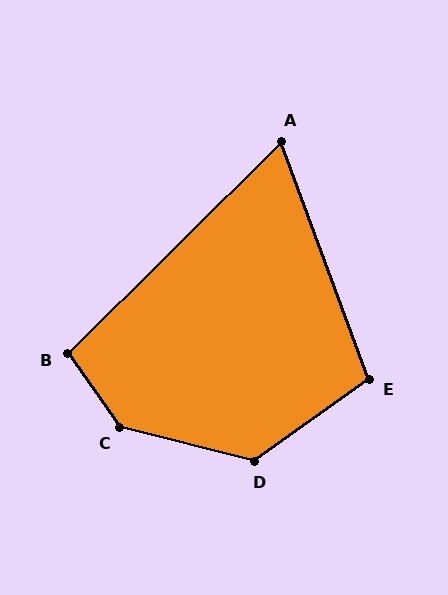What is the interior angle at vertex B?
Approximately 99 degrees (obtuse).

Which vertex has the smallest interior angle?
A, at approximately 66 degrees.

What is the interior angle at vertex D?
Approximately 130 degrees (obtuse).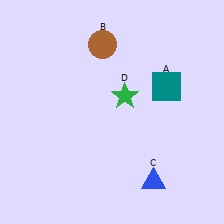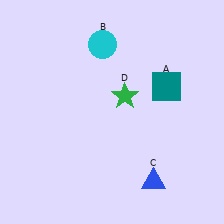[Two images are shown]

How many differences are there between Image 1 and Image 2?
There is 1 difference between the two images.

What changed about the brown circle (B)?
In Image 1, B is brown. In Image 2, it changed to cyan.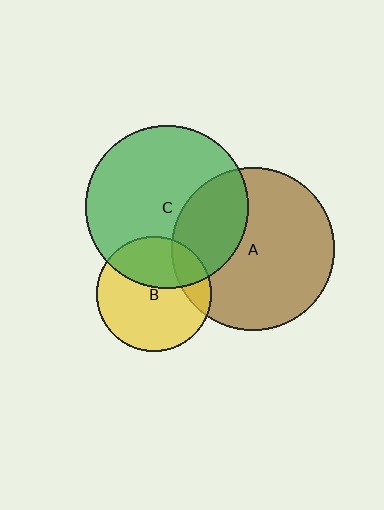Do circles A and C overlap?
Yes.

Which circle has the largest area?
Circle C (green).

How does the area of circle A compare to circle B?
Approximately 2.0 times.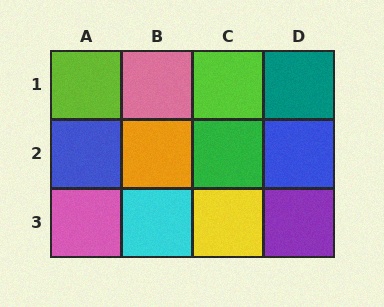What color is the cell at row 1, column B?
Pink.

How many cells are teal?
1 cell is teal.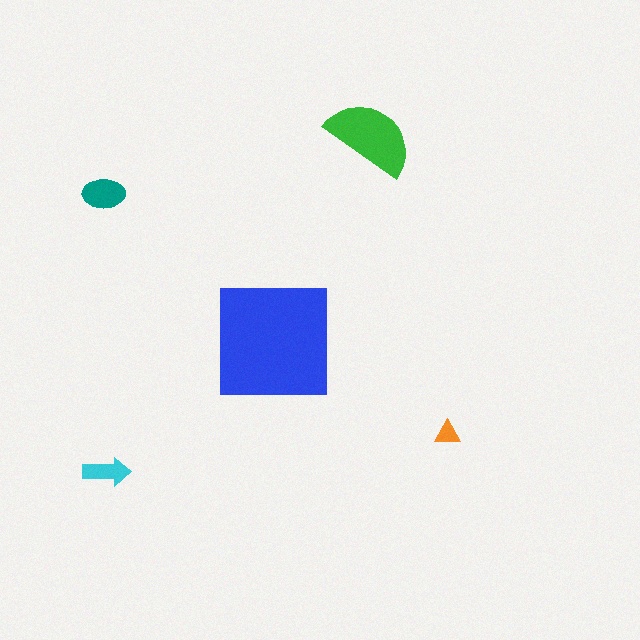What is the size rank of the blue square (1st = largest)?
1st.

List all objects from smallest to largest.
The orange triangle, the cyan arrow, the teal ellipse, the green semicircle, the blue square.